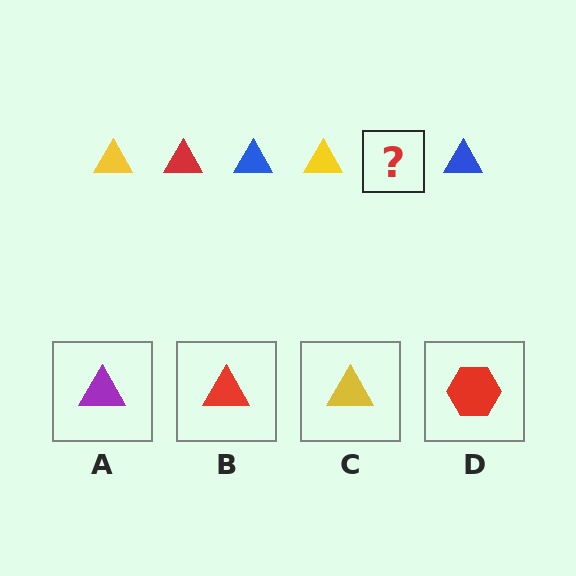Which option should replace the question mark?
Option B.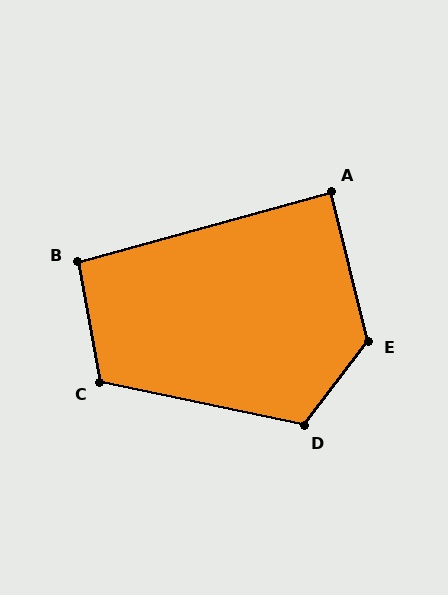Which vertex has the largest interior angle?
E, at approximately 129 degrees.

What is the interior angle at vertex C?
Approximately 112 degrees (obtuse).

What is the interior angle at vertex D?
Approximately 116 degrees (obtuse).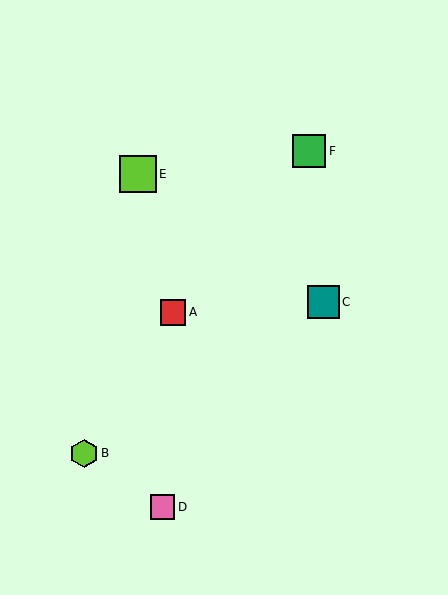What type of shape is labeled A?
Shape A is a red square.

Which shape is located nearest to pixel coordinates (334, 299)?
The teal square (labeled C) at (323, 302) is nearest to that location.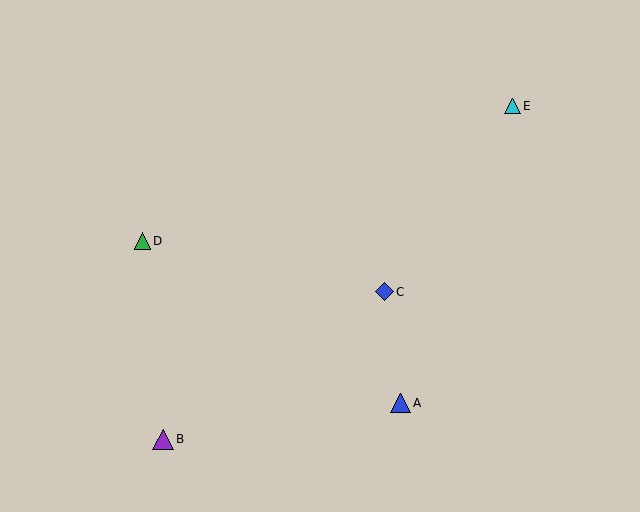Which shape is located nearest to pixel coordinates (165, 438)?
The purple triangle (labeled B) at (163, 439) is nearest to that location.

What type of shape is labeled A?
Shape A is a blue triangle.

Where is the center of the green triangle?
The center of the green triangle is at (142, 241).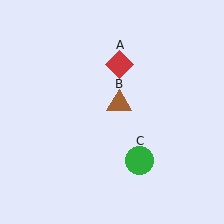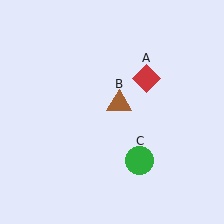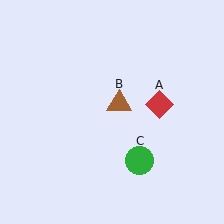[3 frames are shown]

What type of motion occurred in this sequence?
The red diamond (object A) rotated clockwise around the center of the scene.